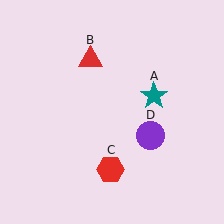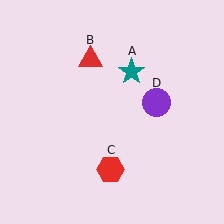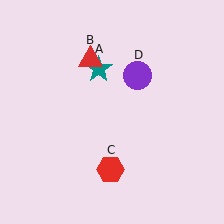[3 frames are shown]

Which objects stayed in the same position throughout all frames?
Red triangle (object B) and red hexagon (object C) remained stationary.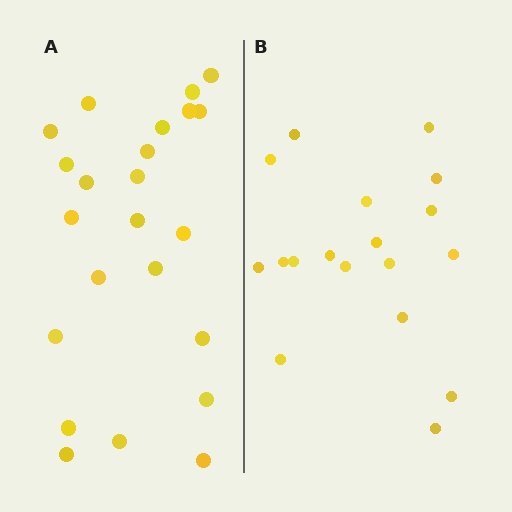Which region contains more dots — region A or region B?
Region A (the left region) has more dots.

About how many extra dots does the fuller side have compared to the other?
Region A has about 5 more dots than region B.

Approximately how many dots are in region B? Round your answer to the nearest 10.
About 20 dots. (The exact count is 18, which rounds to 20.)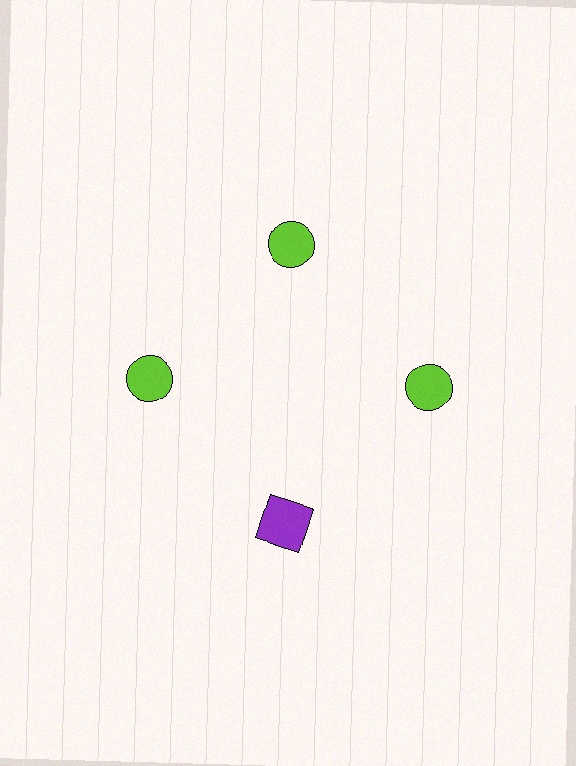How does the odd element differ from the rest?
It differs in both color (purple instead of lime) and shape (square instead of circle).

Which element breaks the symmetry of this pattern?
The purple square at roughly the 6 o'clock position breaks the symmetry. All other shapes are lime circles.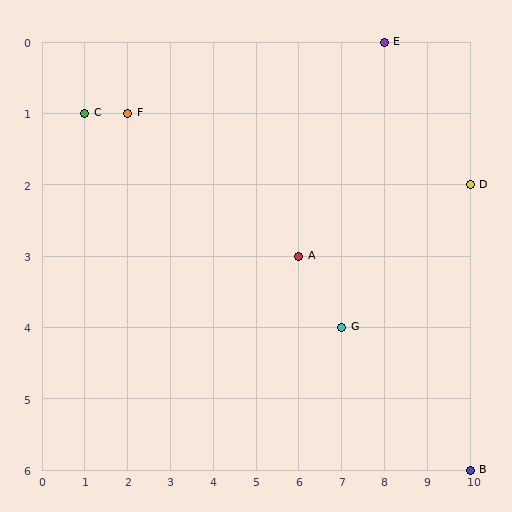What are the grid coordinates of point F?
Point F is at grid coordinates (2, 1).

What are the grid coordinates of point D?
Point D is at grid coordinates (10, 2).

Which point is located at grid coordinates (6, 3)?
Point A is at (6, 3).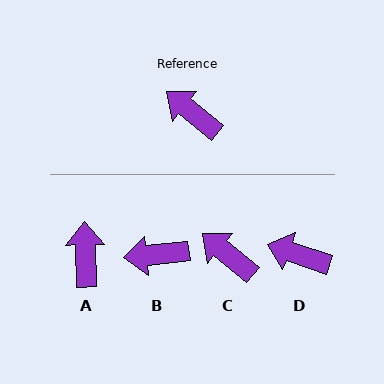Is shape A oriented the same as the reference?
No, it is off by about 49 degrees.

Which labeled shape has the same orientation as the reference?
C.